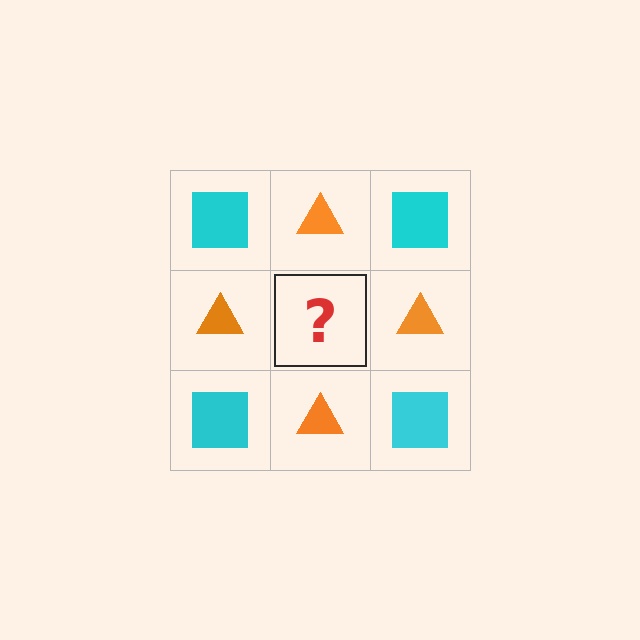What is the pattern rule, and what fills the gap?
The rule is that it alternates cyan square and orange triangle in a checkerboard pattern. The gap should be filled with a cyan square.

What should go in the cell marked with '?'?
The missing cell should contain a cyan square.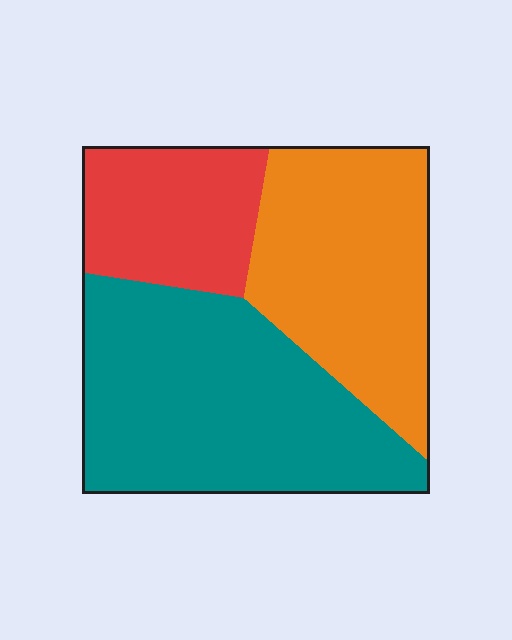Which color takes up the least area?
Red, at roughly 20%.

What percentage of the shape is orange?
Orange takes up between a third and a half of the shape.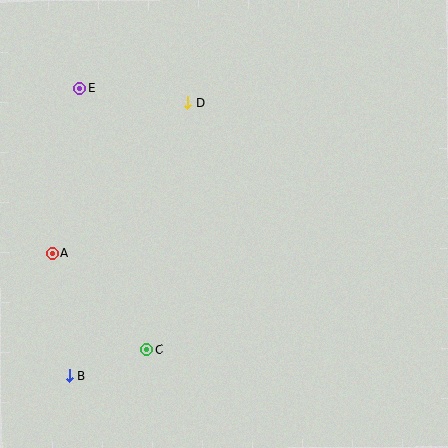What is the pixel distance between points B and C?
The distance between B and C is 82 pixels.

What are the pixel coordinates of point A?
Point A is at (53, 253).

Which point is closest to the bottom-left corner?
Point B is closest to the bottom-left corner.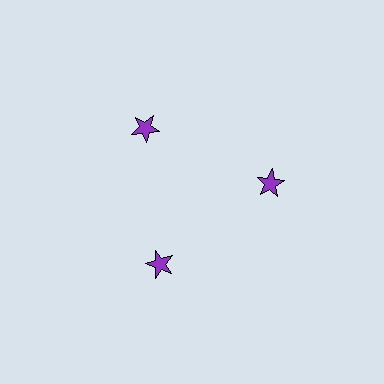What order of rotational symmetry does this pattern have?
This pattern has 3-fold rotational symmetry.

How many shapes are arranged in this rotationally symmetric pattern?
There are 3 shapes, arranged in 3 groups of 1.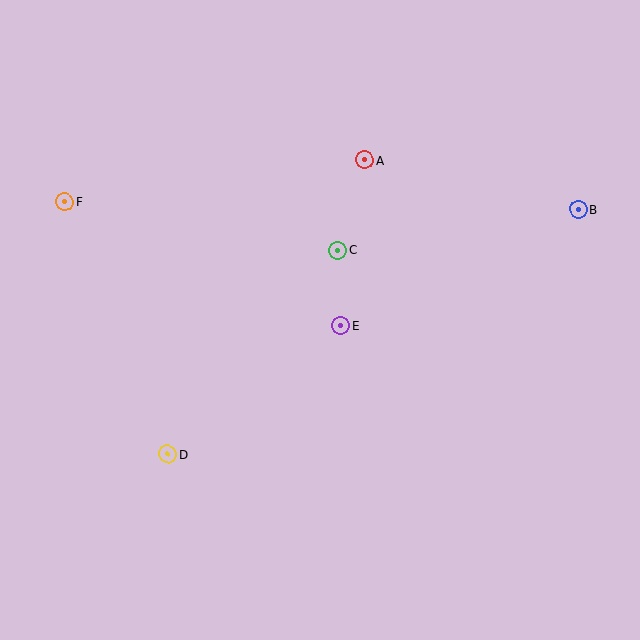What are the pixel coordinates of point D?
Point D is at (167, 454).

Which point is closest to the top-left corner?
Point F is closest to the top-left corner.